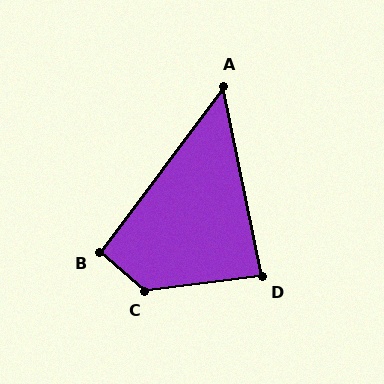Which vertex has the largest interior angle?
C, at approximately 132 degrees.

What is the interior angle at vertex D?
Approximately 85 degrees (approximately right).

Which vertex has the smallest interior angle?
A, at approximately 48 degrees.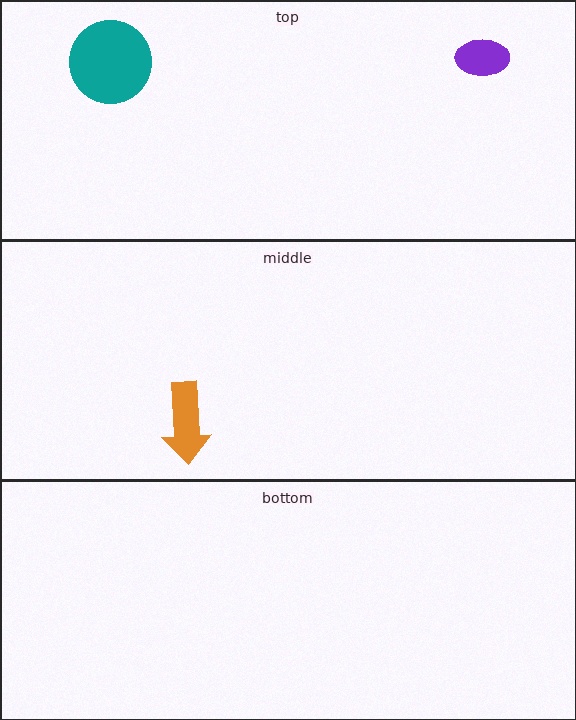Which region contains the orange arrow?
The middle region.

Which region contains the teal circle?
The top region.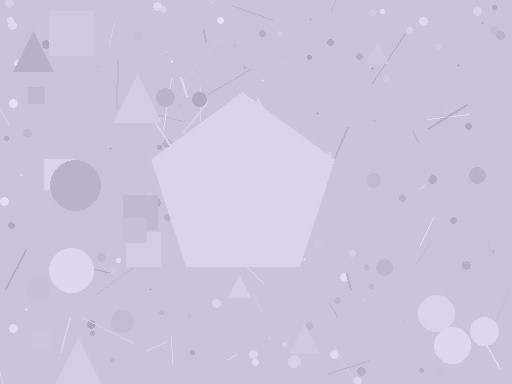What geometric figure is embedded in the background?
A pentagon is embedded in the background.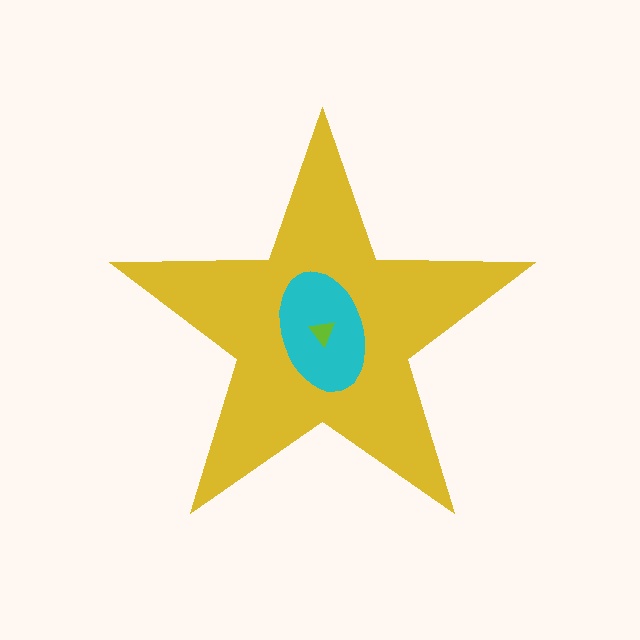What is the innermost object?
The lime triangle.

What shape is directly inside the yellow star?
The cyan ellipse.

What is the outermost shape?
The yellow star.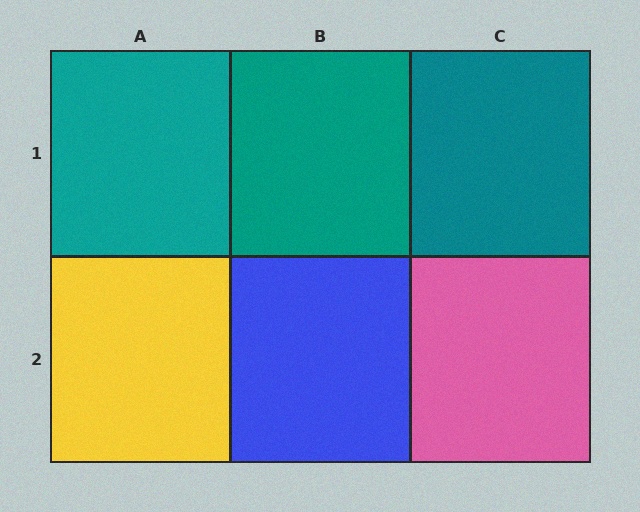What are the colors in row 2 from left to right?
Yellow, blue, pink.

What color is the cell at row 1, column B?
Teal.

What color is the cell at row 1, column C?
Teal.